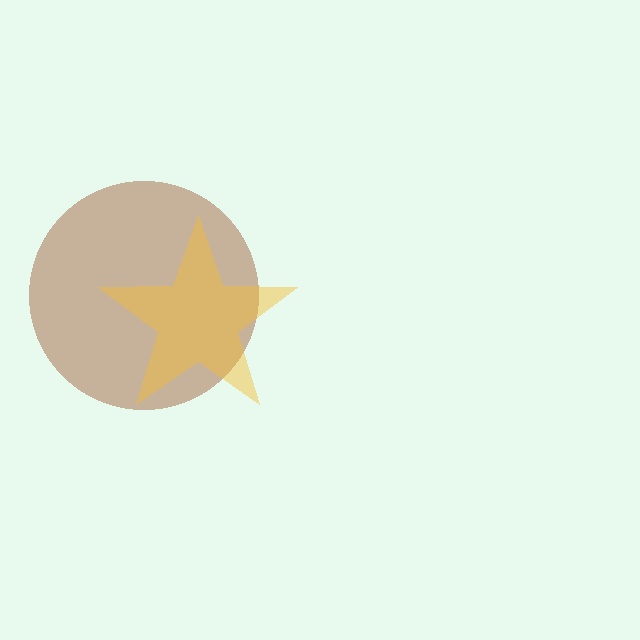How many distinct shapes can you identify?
There are 2 distinct shapes: a brown circle, a yellow star.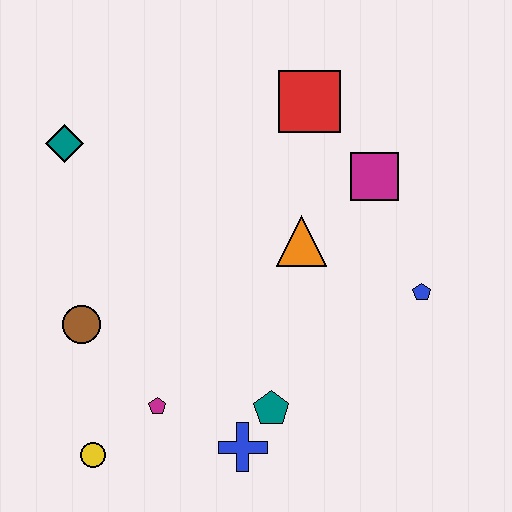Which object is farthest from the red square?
The yellow circle is farthest from the red square.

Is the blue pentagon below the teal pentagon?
No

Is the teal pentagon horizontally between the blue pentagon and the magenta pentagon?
Yes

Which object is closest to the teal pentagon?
The blue cross is closest to the teal pentagon.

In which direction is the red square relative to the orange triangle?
The red square is above the orange triangle.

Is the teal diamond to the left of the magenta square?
Yes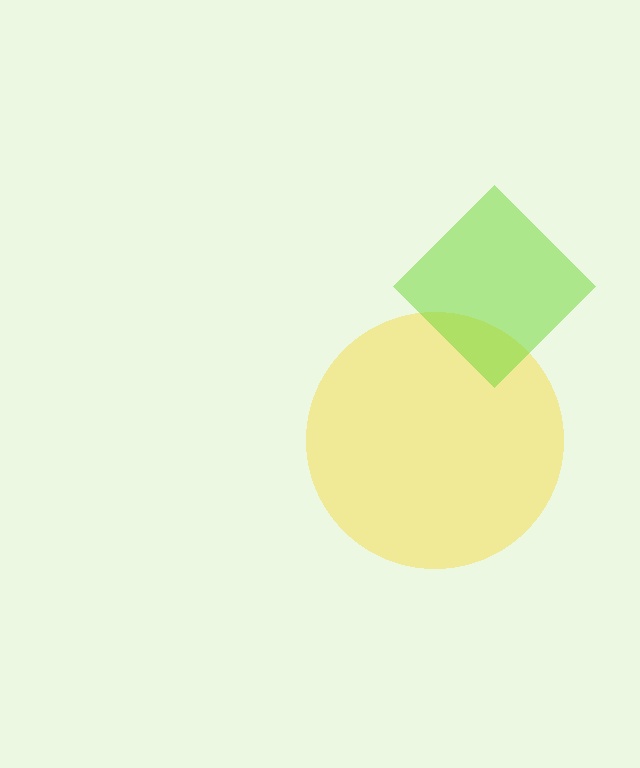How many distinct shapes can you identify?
There are 2 distinct shapes: a yellow circle, a lime diamond.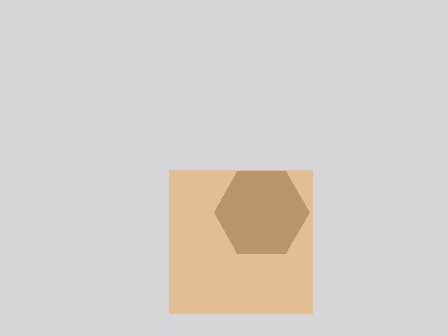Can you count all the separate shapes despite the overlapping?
Yes, there are 2 separate shapes.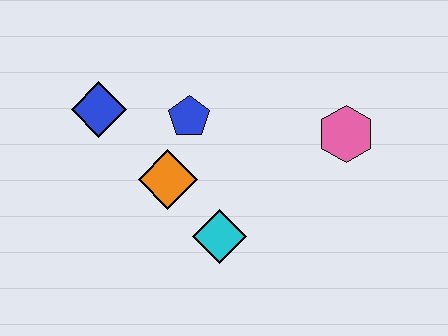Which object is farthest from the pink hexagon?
The blue diamond is farthest from the pink hexagon.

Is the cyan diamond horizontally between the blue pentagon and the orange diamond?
No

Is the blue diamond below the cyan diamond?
No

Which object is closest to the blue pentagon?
The orange diamond is closest to the blue pentagon.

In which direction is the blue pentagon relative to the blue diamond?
The blue pentagon is to the right of the blue diamond.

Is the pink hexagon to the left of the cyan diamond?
No